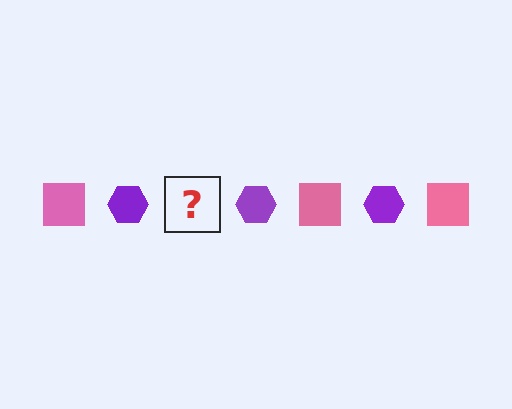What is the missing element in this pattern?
The missing element is a pink square.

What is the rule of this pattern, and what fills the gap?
The rule is that the pattern alternates between pink square and purple hexagon. The gap should be filled with a pink square.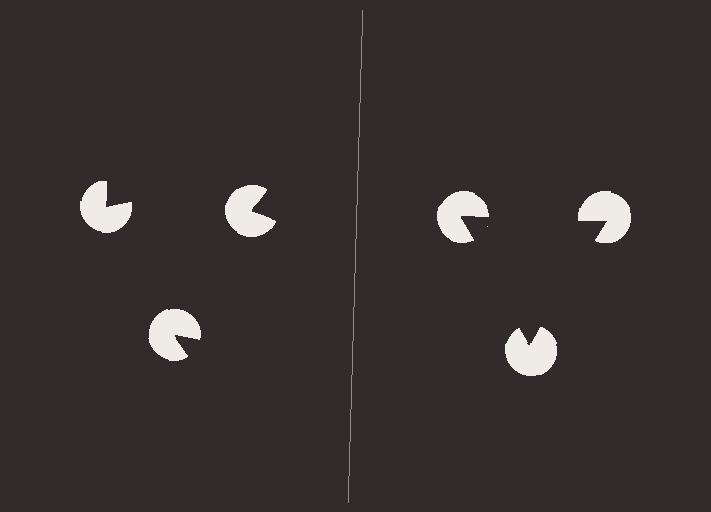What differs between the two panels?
The pac-man discs are positioned identically on both sides; only the wedge orientations differ. On the right they align to a triangle; on the left they are misaligned.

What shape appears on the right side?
An illusory triangle.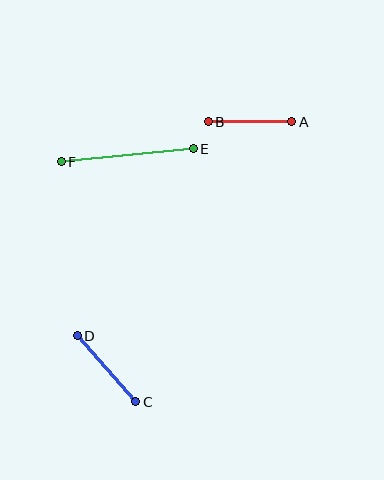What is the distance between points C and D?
The distance is approximately 88 pixels.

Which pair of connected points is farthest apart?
Points E and F are farthest apart.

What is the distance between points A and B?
The distance is approximately 83 pixels.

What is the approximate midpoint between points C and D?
The midpoint is at approximately (107, 369) pixels.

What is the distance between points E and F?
The distance is approximately 133 pixels.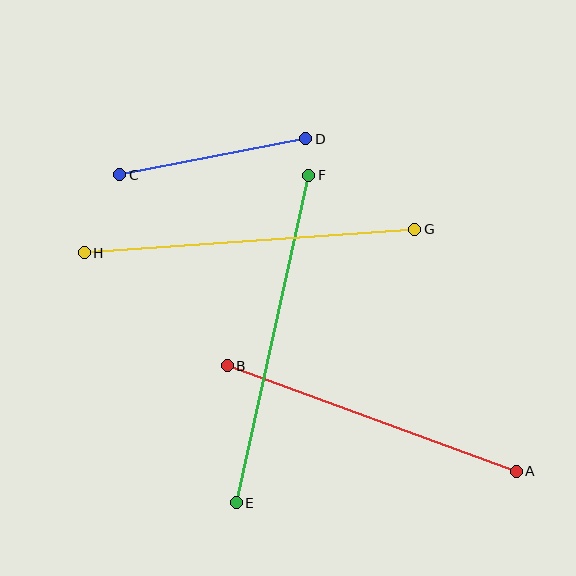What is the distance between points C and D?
The distance is approximately 189 pixels.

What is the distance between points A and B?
The distance is approximately 307 pixels.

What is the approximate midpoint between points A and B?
The midpoint is at approximately (372, 418) pixels.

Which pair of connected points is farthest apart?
Points E and F are farthest apart.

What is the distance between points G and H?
The distance is approximately 331 pixels.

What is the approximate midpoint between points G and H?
The midpoint is at approximately (249, 241) pixels.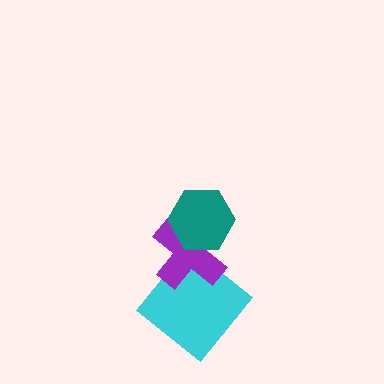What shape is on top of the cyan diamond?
The purple cross is on top of the cyan diamond.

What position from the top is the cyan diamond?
The cyan diamond is 3rd from the top.